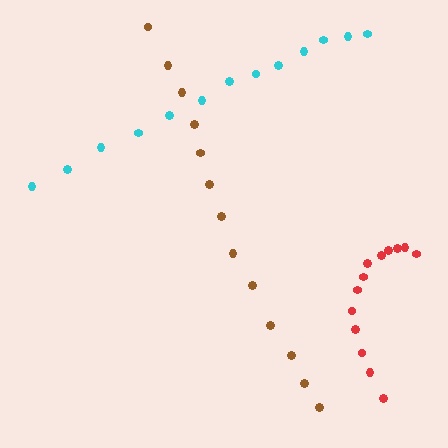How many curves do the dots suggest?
There are 3 distinct paths.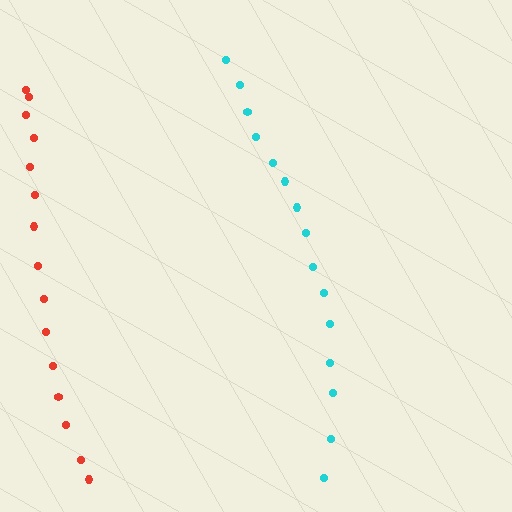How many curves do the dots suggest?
There are 2 distinct paths.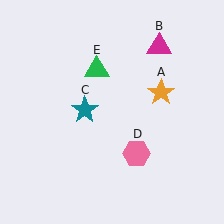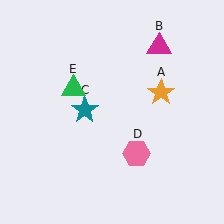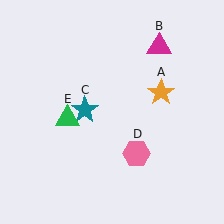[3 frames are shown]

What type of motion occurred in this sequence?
The green triangle (object E) rotated counterclockwise around the center of the scene.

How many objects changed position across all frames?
1 object changed position: green triangle (object E).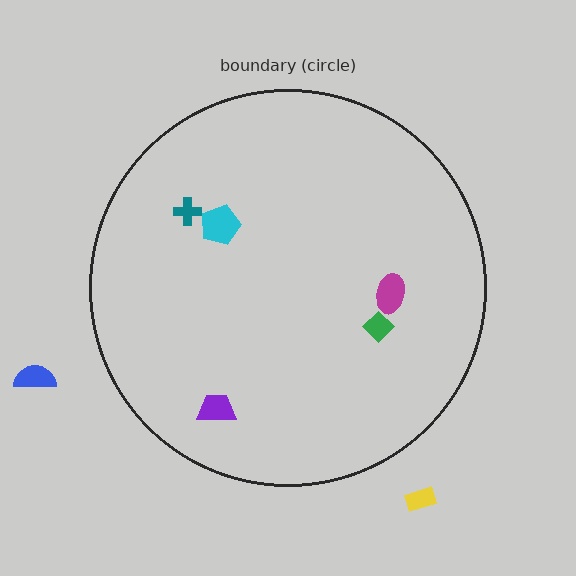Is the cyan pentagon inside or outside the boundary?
Inside.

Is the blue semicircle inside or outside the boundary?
Outside.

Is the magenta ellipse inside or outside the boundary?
Inside.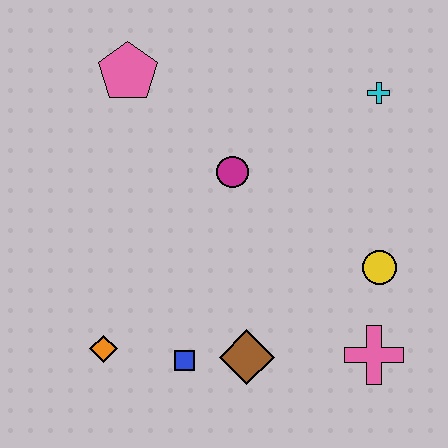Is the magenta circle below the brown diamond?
No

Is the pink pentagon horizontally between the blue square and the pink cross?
No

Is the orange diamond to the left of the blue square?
Yes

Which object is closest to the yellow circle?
The pink cross is closest to the yellow circle.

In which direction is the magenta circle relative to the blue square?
The magenta circle is above the blue square.